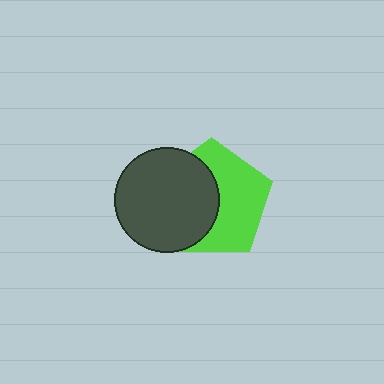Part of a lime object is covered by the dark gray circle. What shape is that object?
It is a pentagon.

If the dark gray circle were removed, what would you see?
You would see the complete lime pentagon.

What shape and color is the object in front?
The object in front is a dark gray circle.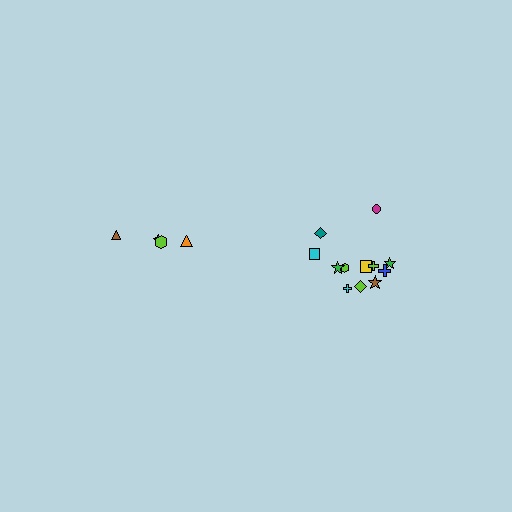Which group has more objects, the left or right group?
The right group.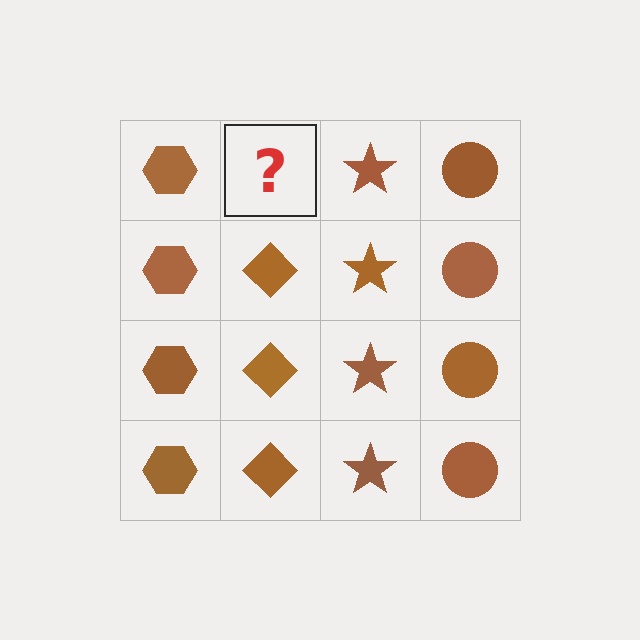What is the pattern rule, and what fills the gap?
The rule is that each column has a consistent shape. The gap should be filled with a brown diamond.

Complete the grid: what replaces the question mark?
The question mark should be replaced with a brown diamond.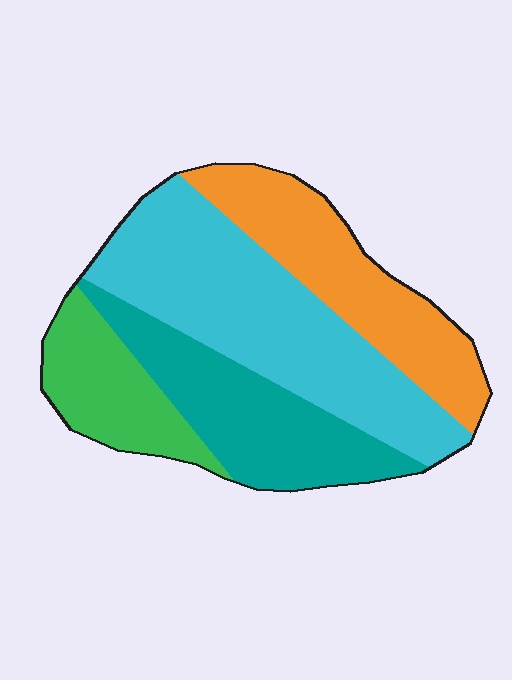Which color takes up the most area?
Cyan, at roughly 40%.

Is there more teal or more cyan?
Cyan.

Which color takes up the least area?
Green, at roughly 15%.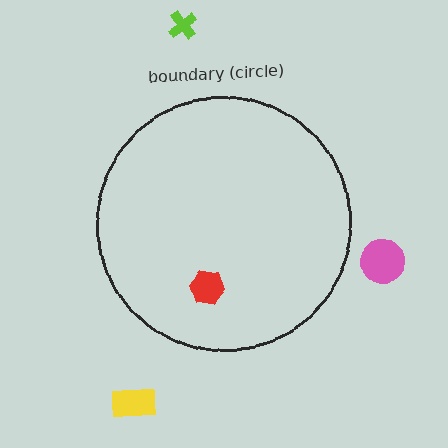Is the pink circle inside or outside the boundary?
Outside.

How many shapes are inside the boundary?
1 inside, 3 outside.